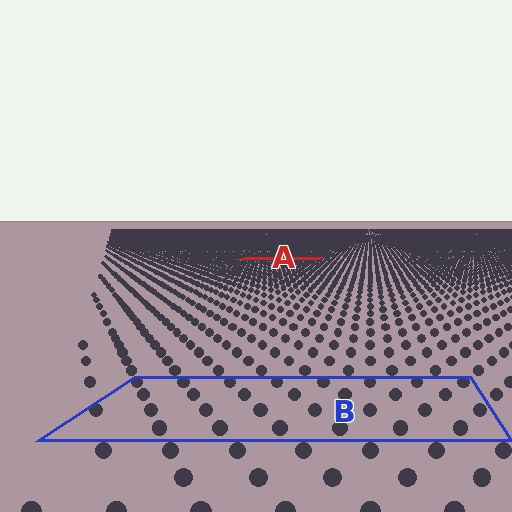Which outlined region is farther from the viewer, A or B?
Region A is farther from the viewer — the texture elements inside it appear smaller and more densely packed.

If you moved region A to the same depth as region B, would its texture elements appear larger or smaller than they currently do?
They would appear larger. At a closer depth, the same texture elements are projected at a bigger on-screen size.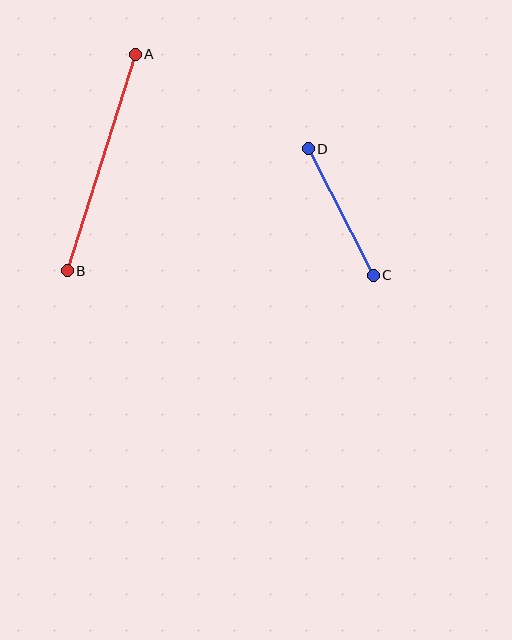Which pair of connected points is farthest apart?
Points A and B are farthest apart.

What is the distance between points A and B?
The distance is approximately 227 pixels.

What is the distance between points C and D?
The distance is approximately 142 pixels.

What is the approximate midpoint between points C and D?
The midpoint is at approximately (341, 212) pixels.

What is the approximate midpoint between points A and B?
The midpoint is at approximately (101, 162) pixels.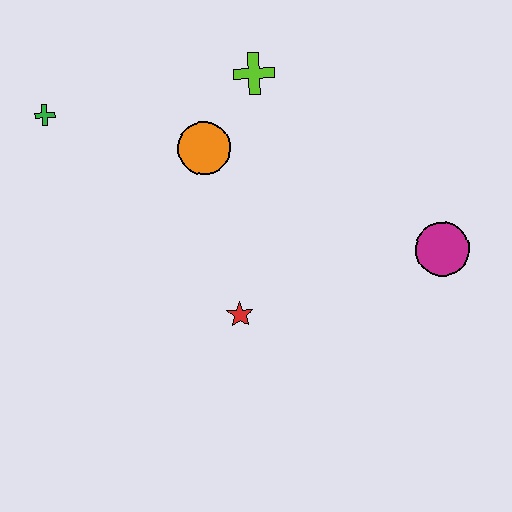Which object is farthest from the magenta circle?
The green cross is farthest from the magenta circle.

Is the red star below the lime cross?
Yes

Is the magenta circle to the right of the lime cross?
Yes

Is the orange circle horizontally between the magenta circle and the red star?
No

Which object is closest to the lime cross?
The orange circle is closest to the lime cross.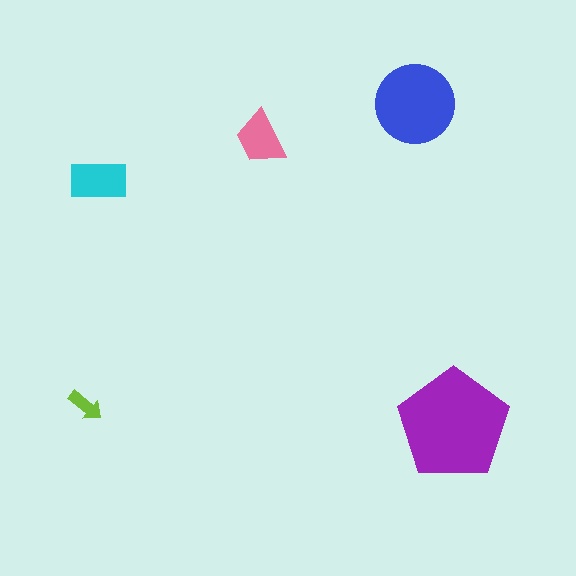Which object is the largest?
The purple pentagon.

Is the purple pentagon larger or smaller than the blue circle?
Larger.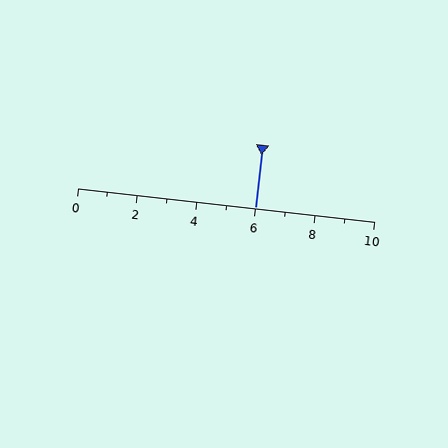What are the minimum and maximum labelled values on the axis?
The axis runs from 0 to 10.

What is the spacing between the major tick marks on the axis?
The major ticks are spaced 2 apart.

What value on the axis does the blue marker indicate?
The marker indicates approximately 6.